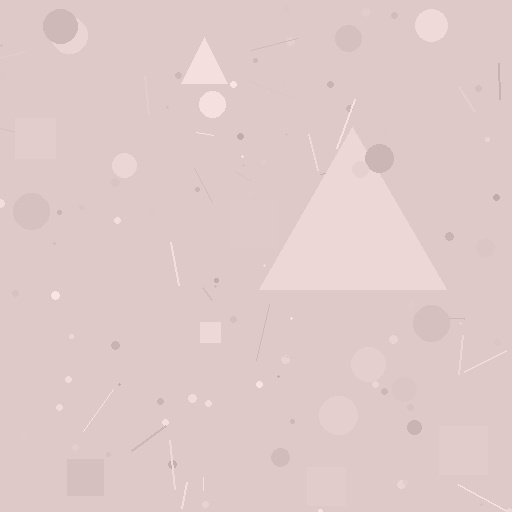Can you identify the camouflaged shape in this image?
The camouflaged shape is a triangle.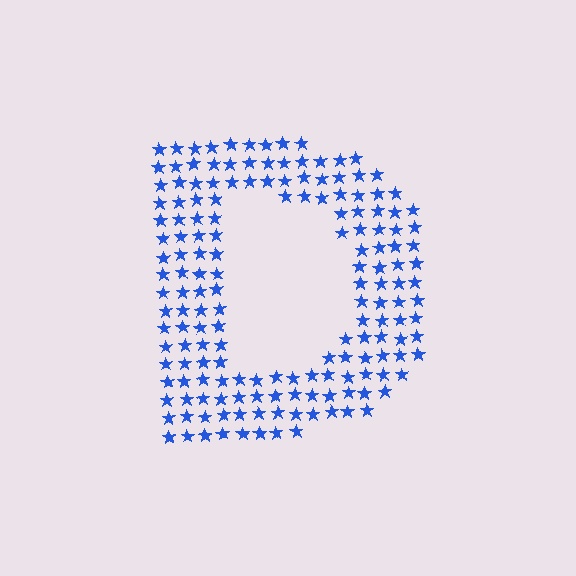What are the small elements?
The small elements are stars.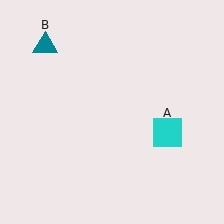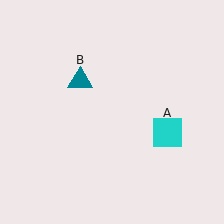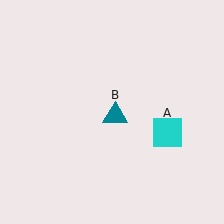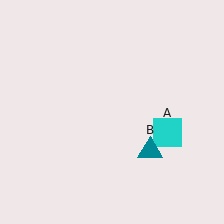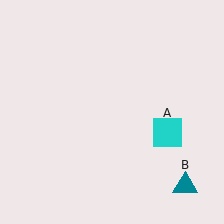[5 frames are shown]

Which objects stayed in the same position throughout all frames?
Cyan square (object A) remained stationary.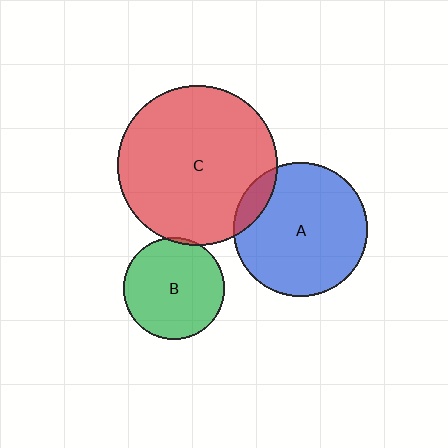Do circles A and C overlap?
Yes.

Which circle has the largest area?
Circle C (red).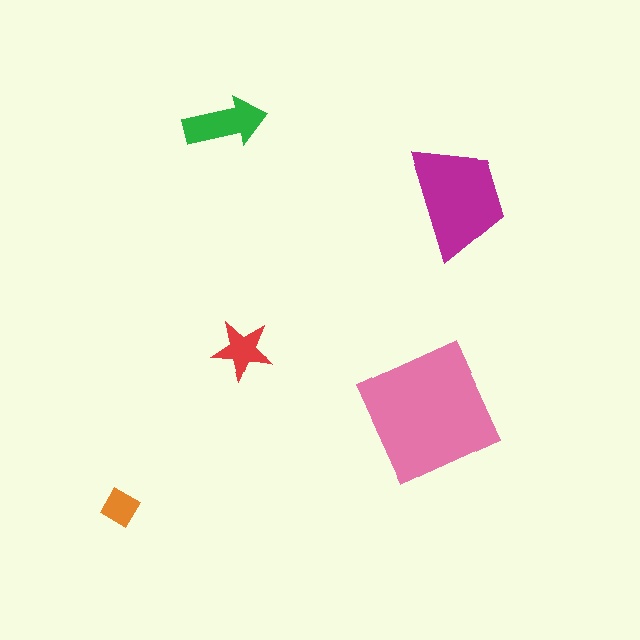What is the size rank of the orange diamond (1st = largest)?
5th.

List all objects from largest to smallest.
The pink square, the magenta trapezoid, the green arrow, the red star, the orange diamond.